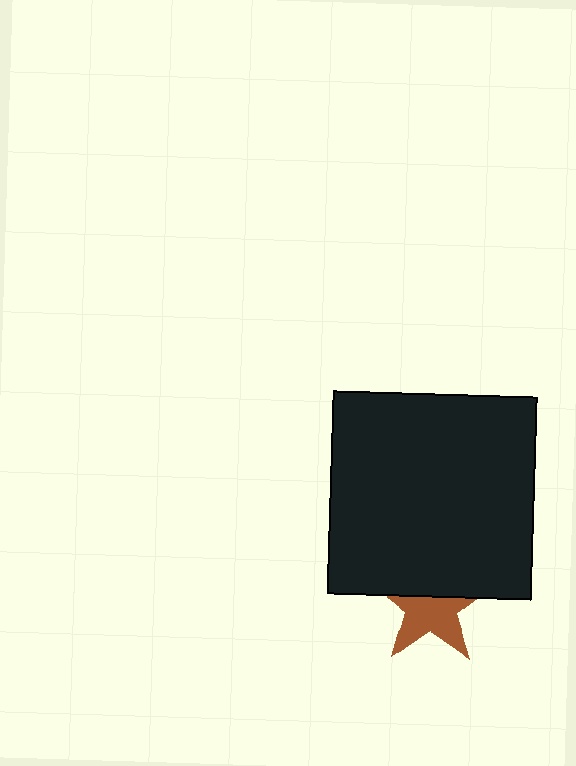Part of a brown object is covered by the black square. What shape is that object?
It is a star.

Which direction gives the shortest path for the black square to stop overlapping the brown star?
Moving up gives the shortest separation.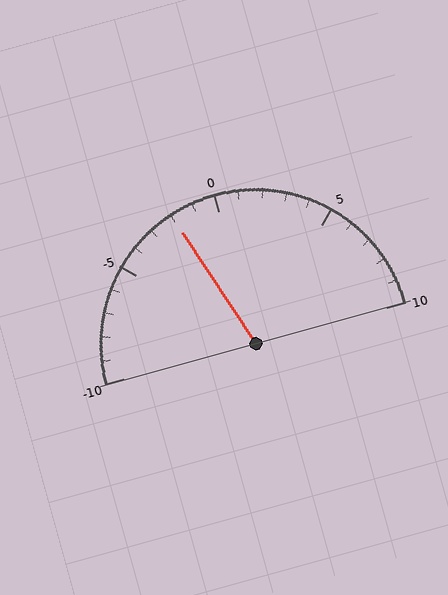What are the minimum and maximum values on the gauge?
The gauge ranges from -10 to 10.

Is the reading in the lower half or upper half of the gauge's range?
The reading is in the lower half of the range (-10 to 10).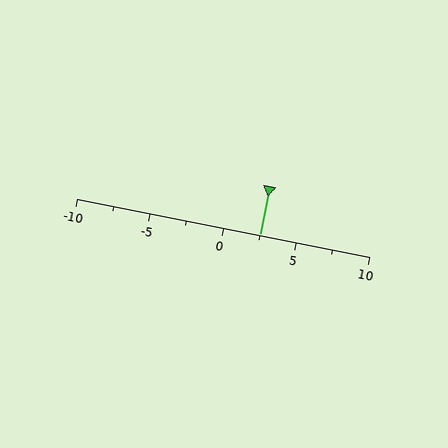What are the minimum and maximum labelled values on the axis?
The axis runs from -10 to 10.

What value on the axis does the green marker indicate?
The marker indicates approximately 2.5.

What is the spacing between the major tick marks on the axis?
The major ticks are spaced 5 apart.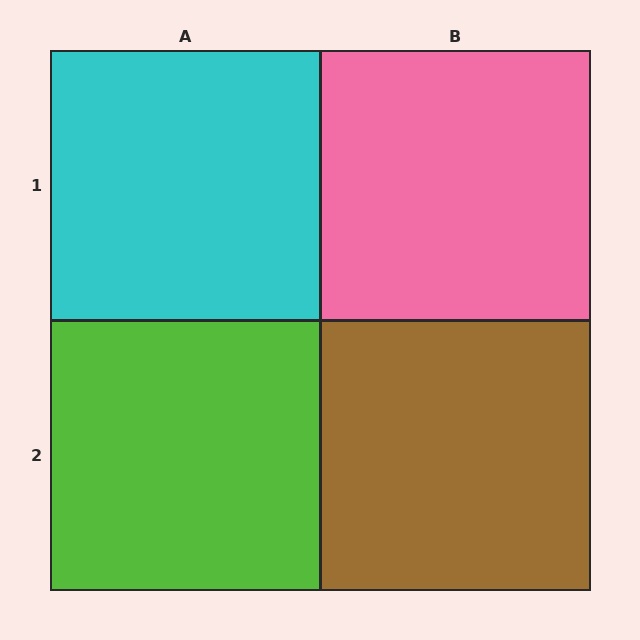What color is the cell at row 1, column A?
Cyan.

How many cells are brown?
1 cell is brown.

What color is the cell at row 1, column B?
Pink.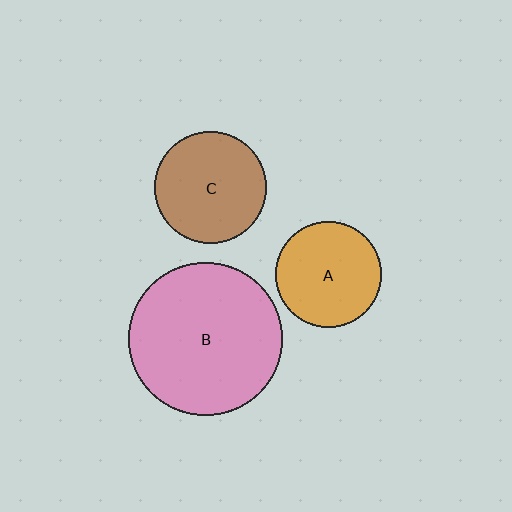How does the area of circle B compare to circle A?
Approximately 2.1 times.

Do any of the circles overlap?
No, none of the circles overlap.